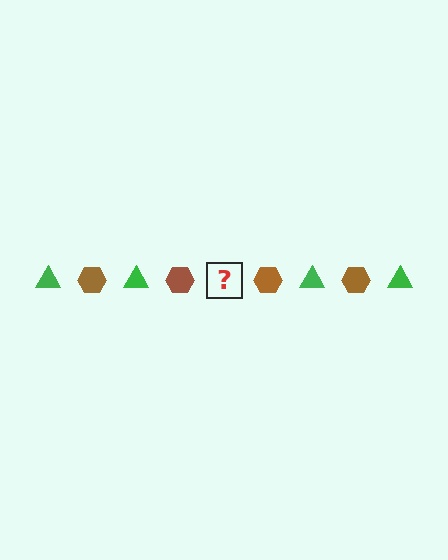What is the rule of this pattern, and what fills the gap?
The rule is that the pattern alternates between green triangle and brown hexagon. The gap should be filled with a green triangle.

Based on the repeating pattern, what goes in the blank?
The blank should be a green triangle.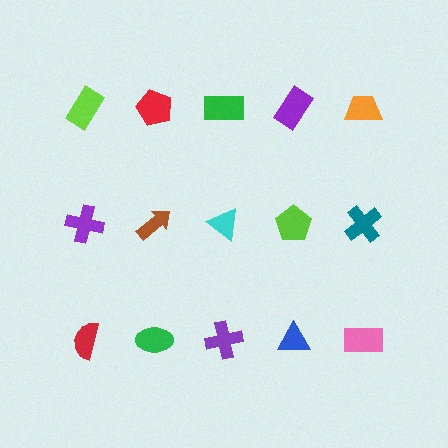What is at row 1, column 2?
A red pentagon.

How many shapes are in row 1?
5 shapes.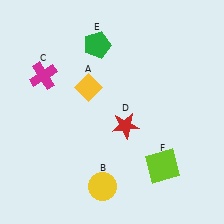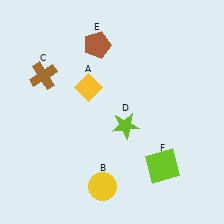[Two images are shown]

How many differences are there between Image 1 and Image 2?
There are 3 differences between the two images.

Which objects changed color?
C changed from magenta to brown. D changed from red to lime. E changed from green to brown.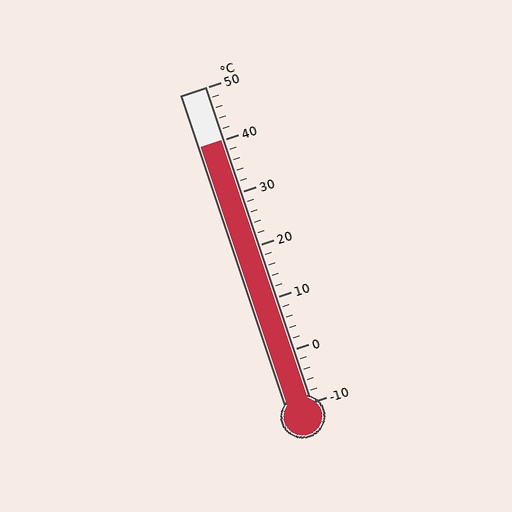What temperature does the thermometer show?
The thermometer shows approximately 40°C.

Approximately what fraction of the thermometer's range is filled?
The thermometer is filled to approximately 85% of its range.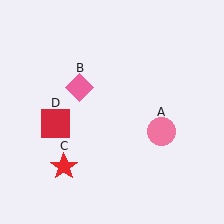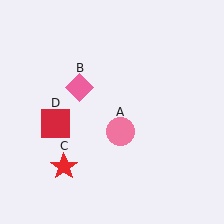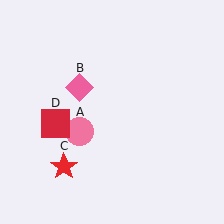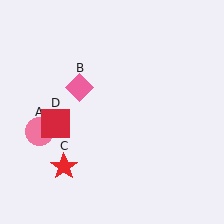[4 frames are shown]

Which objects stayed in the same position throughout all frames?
Pink diamond (object B) and red star (object C) and red square (object D) remained stationary.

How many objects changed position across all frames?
1 object changed position: pink circle (object A).